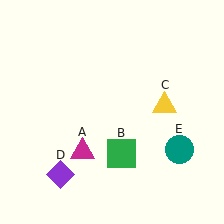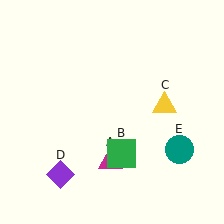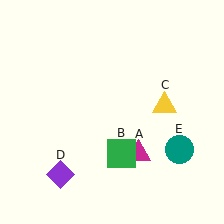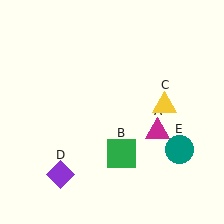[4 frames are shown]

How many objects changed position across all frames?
1 object changed position: magenta triangle (object A).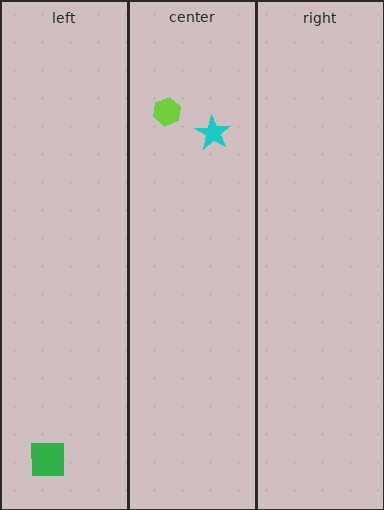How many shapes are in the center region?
2.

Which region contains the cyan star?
The center region.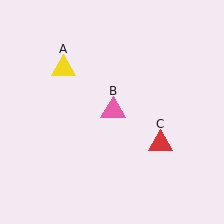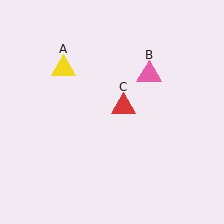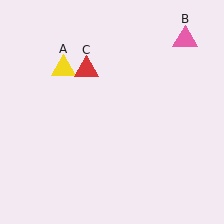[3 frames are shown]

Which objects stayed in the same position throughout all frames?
Yellow triangle (object A) remained stationary.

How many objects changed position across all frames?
2 objects changed position: pink triangle (object B), red triangle (object C).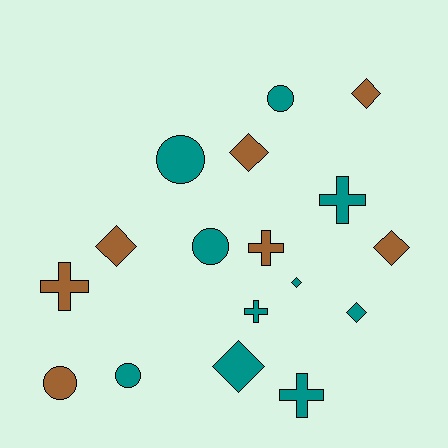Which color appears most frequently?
Teal, with 10 objects.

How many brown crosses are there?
There are 2 brown crosses.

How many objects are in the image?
There are 17 objects.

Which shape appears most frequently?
Diamond, with 7 objects.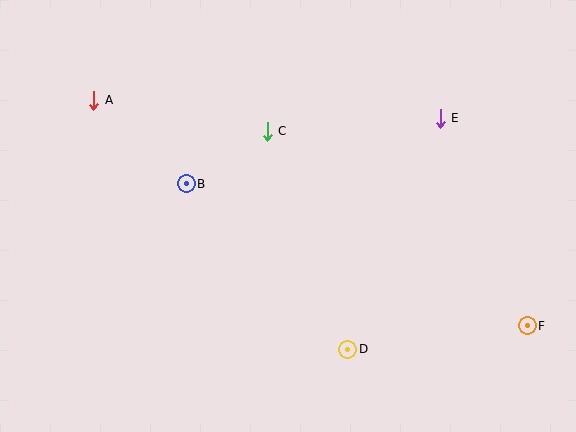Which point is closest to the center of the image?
Point C at (267, 131) is closest to the center.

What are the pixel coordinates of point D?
Point D is at (348, 349).